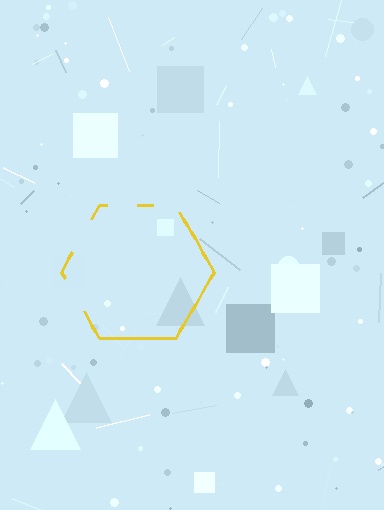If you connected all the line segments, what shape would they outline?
They would outline a hexagon.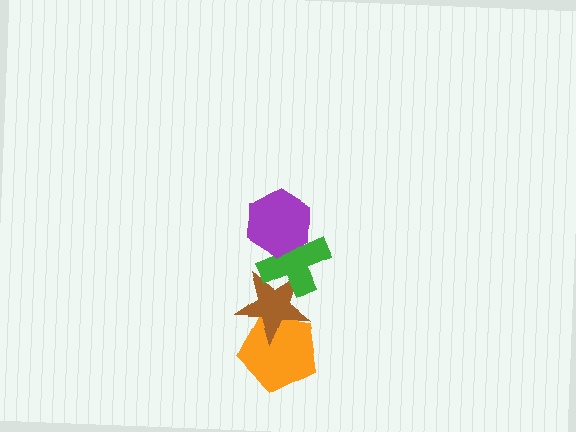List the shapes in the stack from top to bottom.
From top to bottom: the purple hexagon, the green cross, the brown star, the orange pentagon.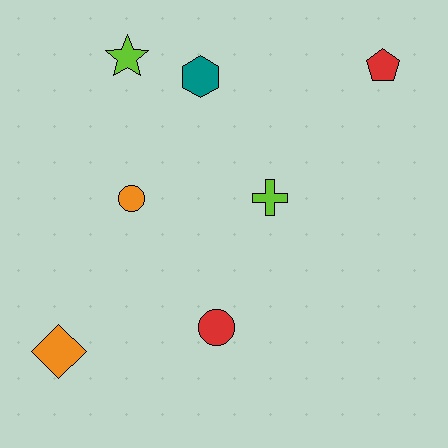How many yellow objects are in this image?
There are no yellow objects.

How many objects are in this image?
There are 7 objects.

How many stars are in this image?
There is 1 star.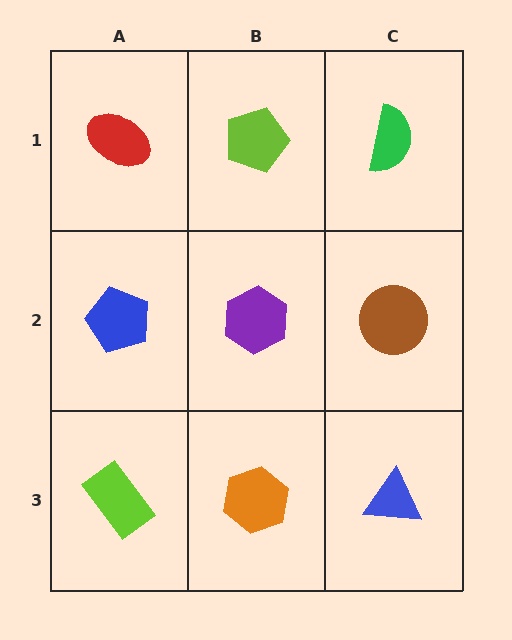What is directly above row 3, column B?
A purple hexagon.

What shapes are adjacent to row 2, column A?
A red ellipse (row 1, column A), a lime rectangle (row 3, column A), a purple hexagon (row 2, column B).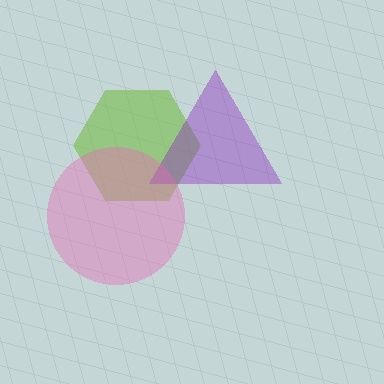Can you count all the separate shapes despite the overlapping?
Yes, there are 3 separate shapes.